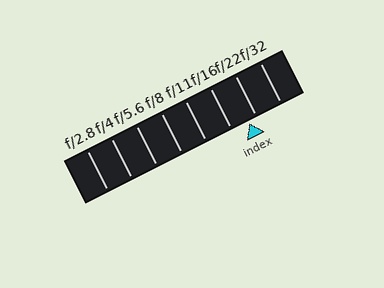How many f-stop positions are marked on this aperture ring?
There are 8 f-stop positions marked.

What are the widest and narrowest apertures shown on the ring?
The widest aperture shown is f/2.8 and the narrowest is f/32.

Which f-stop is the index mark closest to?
The index mark is closest to f/22.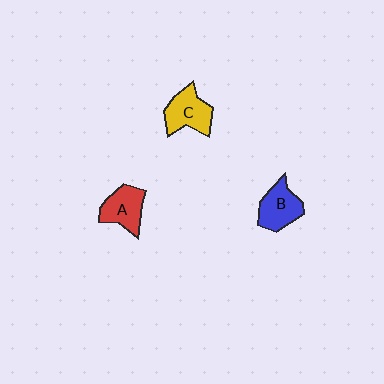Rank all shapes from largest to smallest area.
From largest to smallest: C (yellow), B (blue), A (red).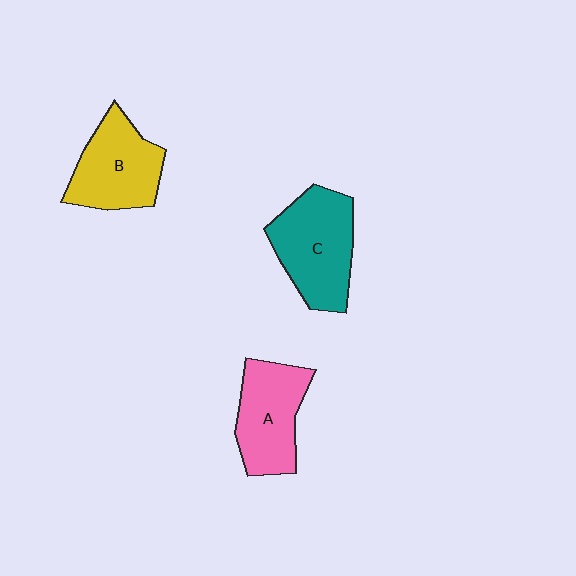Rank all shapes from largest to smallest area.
From largest to smallest: C (teal), B (yellow), A (pink).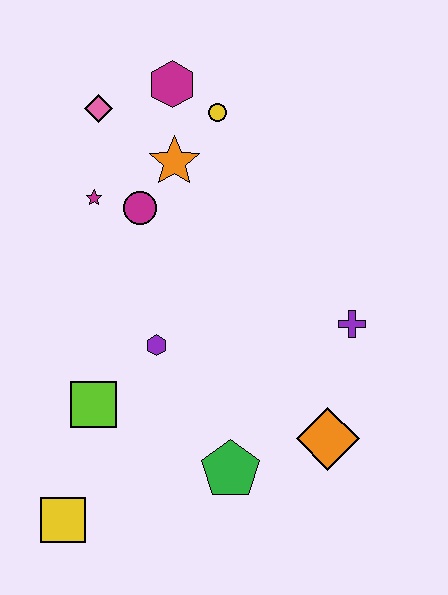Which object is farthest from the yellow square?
The magenta hexagon is farthest from the yellow square.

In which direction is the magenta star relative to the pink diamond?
The magenta star is below the pink diamond.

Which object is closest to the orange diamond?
The green pentagon is closest to the orange diamond.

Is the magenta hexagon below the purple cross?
No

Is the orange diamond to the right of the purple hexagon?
Yes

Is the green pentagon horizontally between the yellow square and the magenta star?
No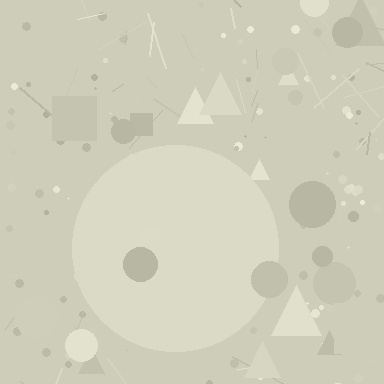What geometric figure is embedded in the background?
A circle is embedded in the background.